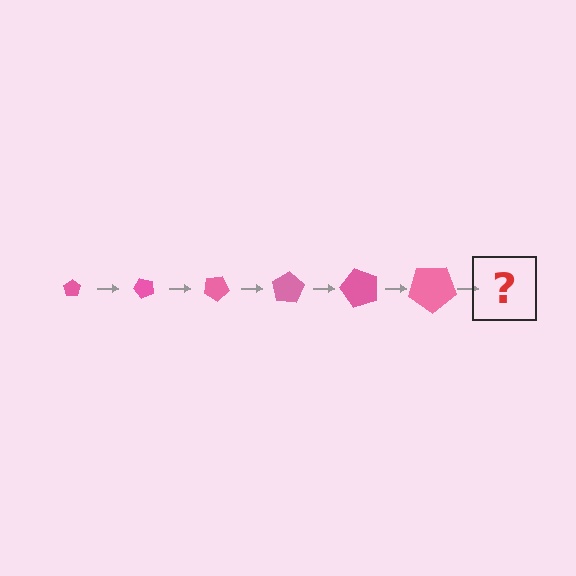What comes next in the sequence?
The next element should be a pentagon, larger than the previous one and rotated 300 degrees from the start.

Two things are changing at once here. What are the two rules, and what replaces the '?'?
The two rules are that the pentagon grows larger each step and it rotates 50 degrees each step. The '?' should be a pentagon, larger than the previous one and rotated 300 degrees from the start.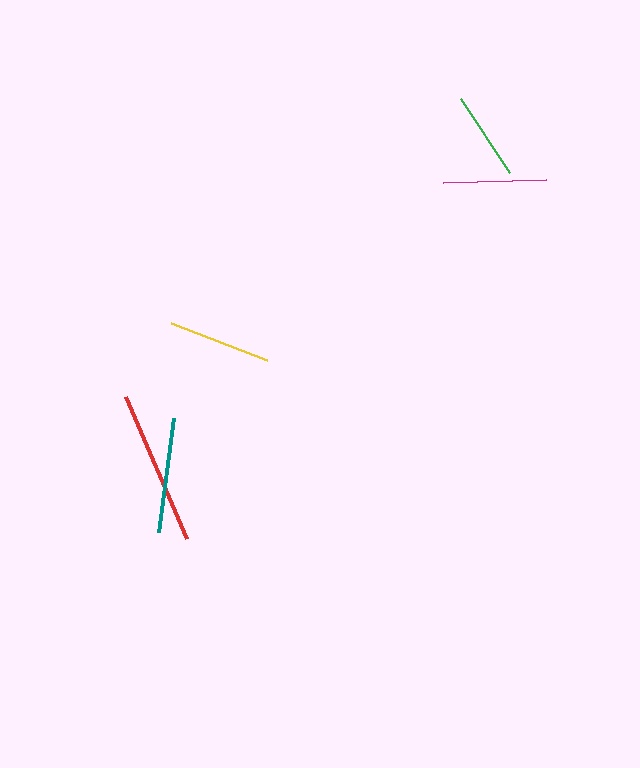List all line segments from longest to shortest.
From longest to shortest: red, teal, yellow, magenta, green.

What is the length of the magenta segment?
The magenta segment is approximately 103 pixels long.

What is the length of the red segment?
The red segment is approximately 154 pixels long.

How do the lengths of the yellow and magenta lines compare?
The yellow and magenta lines are approximately the same length.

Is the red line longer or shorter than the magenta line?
The red line is longer than the magenta line.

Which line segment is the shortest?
The green line is the shortest at approximately 89 pixels.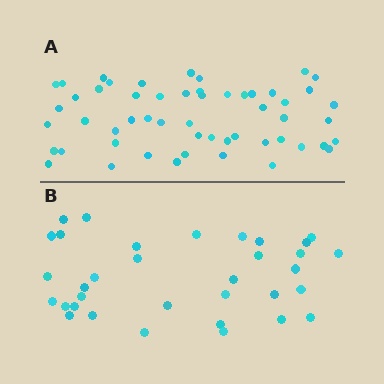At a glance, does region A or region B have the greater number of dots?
Region A (the top region) has more dots.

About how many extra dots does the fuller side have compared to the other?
Region A has approximately 20 more dots than region B.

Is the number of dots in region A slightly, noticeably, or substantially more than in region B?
Region A has substantially more. The ratio is roughly 1.6 to 1.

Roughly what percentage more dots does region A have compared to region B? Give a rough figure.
About 60% more.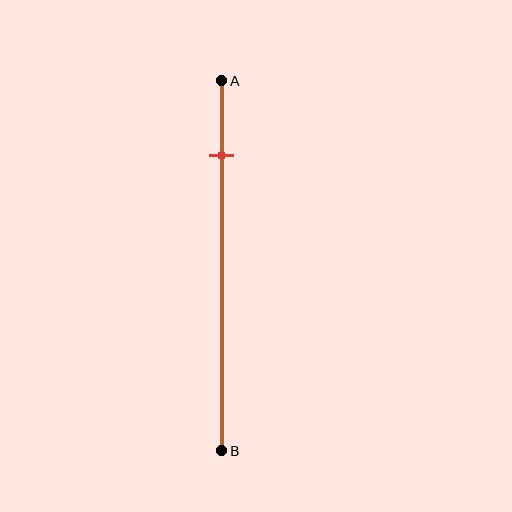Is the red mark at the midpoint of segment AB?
No, the mark is at about 20% from A, not at the 50% midpoint.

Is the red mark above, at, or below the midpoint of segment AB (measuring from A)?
The red mark is above the midpoint of segment AB.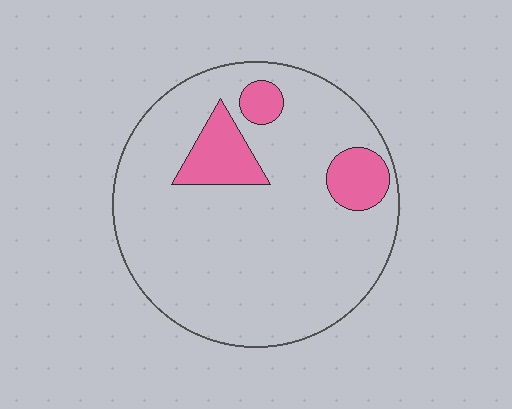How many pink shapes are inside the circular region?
3.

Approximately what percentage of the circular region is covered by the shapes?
Approximately 15%.